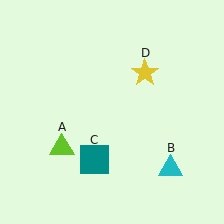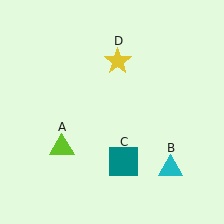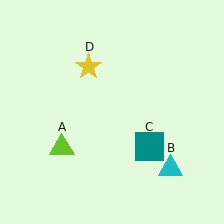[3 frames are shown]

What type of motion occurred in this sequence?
The teal square (object C), yellow star (object D) rotated counterclockwise around the center of the scene.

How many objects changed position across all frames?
2 objects changed position: teal square (object C), yellow star (object D).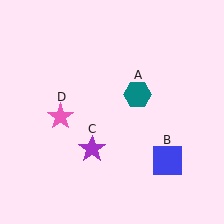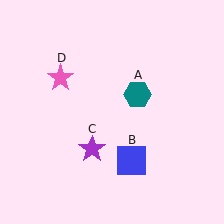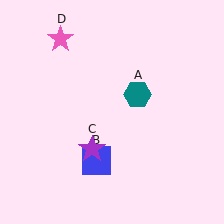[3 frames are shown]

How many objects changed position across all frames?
2 objects changed position: blue square (object B), pink star (object D).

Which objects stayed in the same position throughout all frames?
Teal hexagon (object A) and purple star (object C) remained stationary.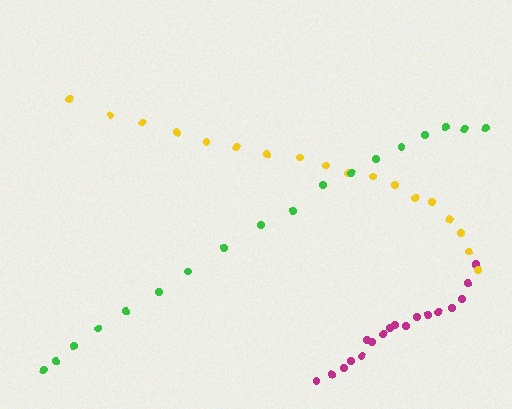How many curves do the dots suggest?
There are 3 distinct paths.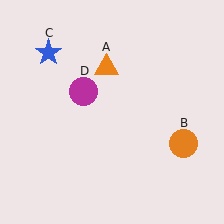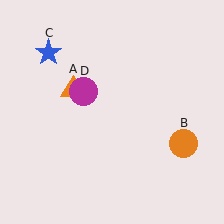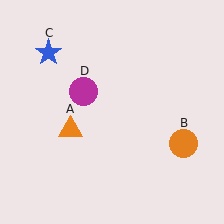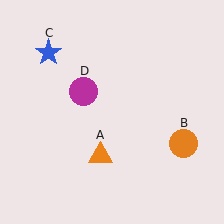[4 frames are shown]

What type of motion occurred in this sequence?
The orange triangle (object A) rotated counterclockwise around the center of the scene.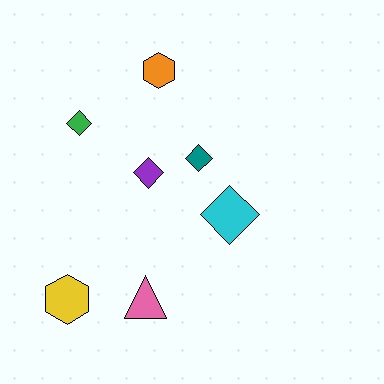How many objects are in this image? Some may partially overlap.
There are 7 objects.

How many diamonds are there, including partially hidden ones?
There are 4 diamonds.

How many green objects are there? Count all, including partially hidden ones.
There is 1 green object.